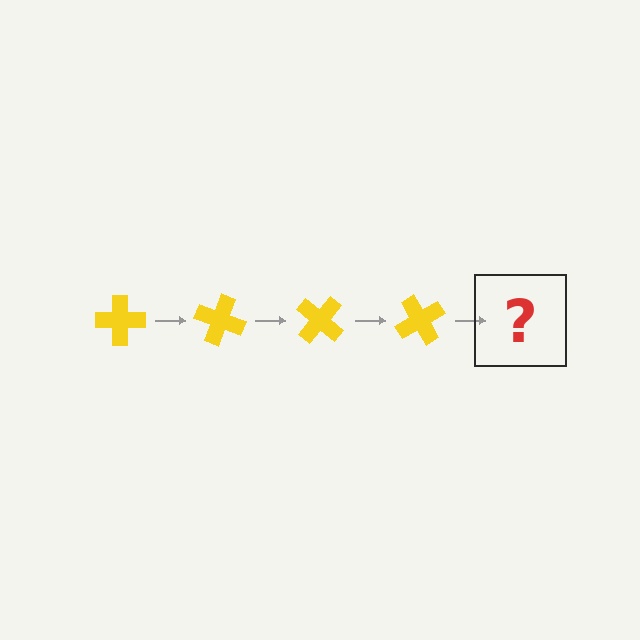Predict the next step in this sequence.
The next step is a yellow cross rotated 80 degrees.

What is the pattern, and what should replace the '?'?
The pattern is that the cross rotates 20 degrees each step. The '?' should be a yellow cross rotated 80 degrees.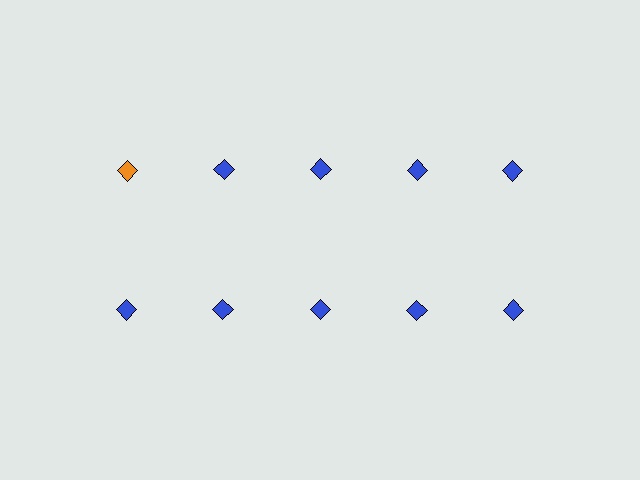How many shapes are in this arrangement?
There are 10 shapes arranged in a grid pattern.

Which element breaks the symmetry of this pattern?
The orange diamond in the top row, leftmost column breaks the symmetry. All other shapes are blue diamonds.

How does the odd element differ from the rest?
It has a different color: orange instead of blue.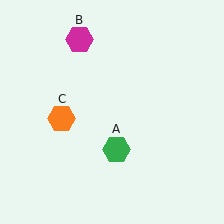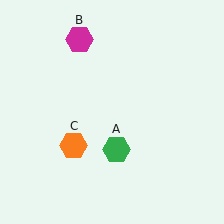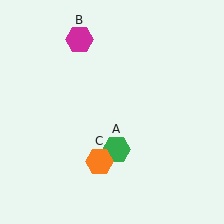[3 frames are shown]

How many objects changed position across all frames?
1 object changed position: orange hexagon (object C).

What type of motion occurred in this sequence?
The orange hexagon (object C) rotated counterclockwise around the center of the scene.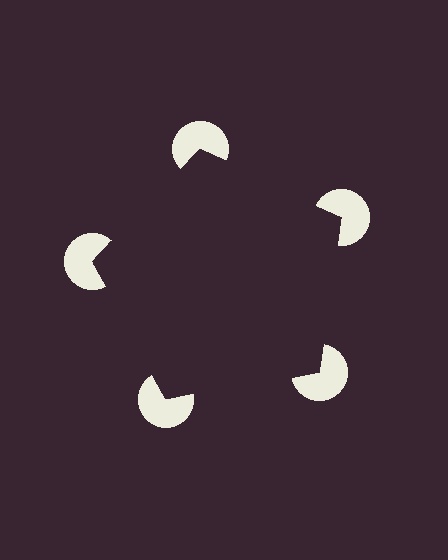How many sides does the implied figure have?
5 sides.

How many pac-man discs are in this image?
There are 5 — one at each vertex of the illusory pentagon.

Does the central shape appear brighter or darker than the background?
It typically appears slightly darker than the background, even though no actual brightness change is drawn.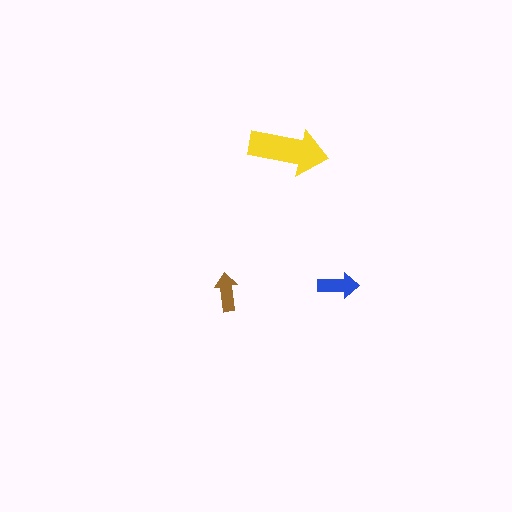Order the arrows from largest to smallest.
the yellow one, the blue one, the brown one.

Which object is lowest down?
The brown arrow is bottommost.